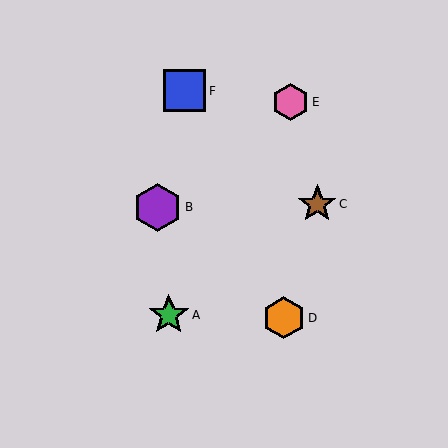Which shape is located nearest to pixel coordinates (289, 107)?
The pink hexagon (labeled E) at (290, 102) is nearest to that location.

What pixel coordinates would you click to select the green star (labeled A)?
Click at (169, 315) to select the green star A.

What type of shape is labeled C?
Shape C is a brown star.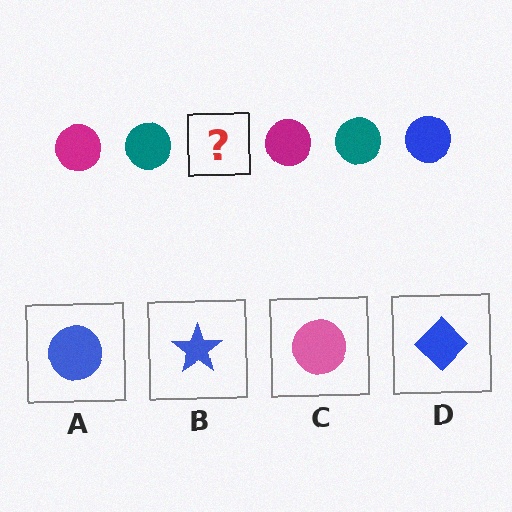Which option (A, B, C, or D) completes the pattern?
A.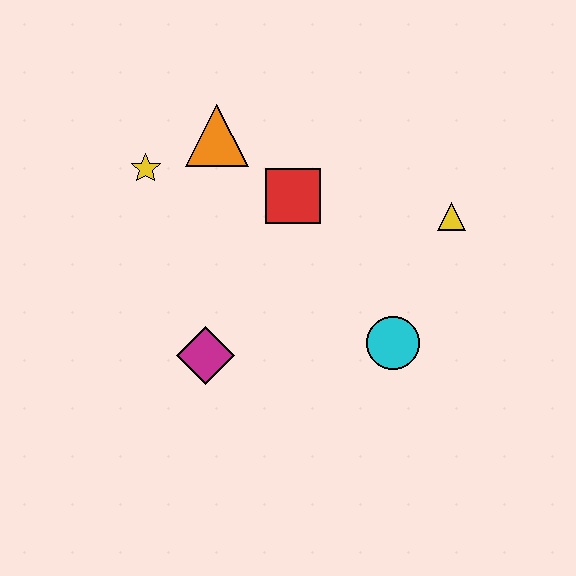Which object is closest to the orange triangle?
The yellow star is closest to the orange triangle.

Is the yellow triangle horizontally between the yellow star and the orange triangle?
No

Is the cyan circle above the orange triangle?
No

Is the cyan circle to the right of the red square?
Yes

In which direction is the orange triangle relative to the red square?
The orange triangle is to the left of the red square.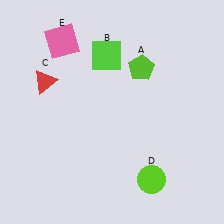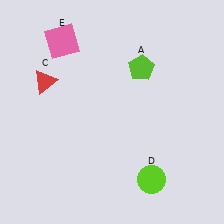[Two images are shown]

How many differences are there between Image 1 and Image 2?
There is 1 difference between the two images.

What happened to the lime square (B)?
The lime square (B) was removed in Image 2. It was in the top-left area of Image 1.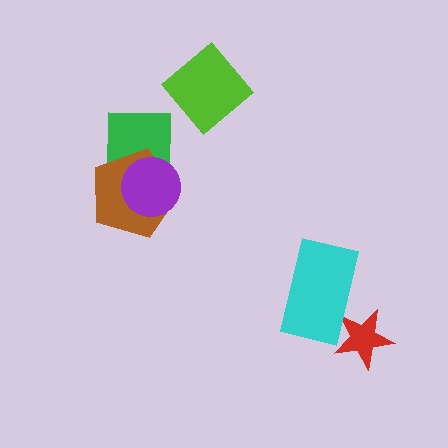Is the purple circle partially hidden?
No, no other shape covers it.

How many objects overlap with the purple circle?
2 objects overlap with the purple circle.